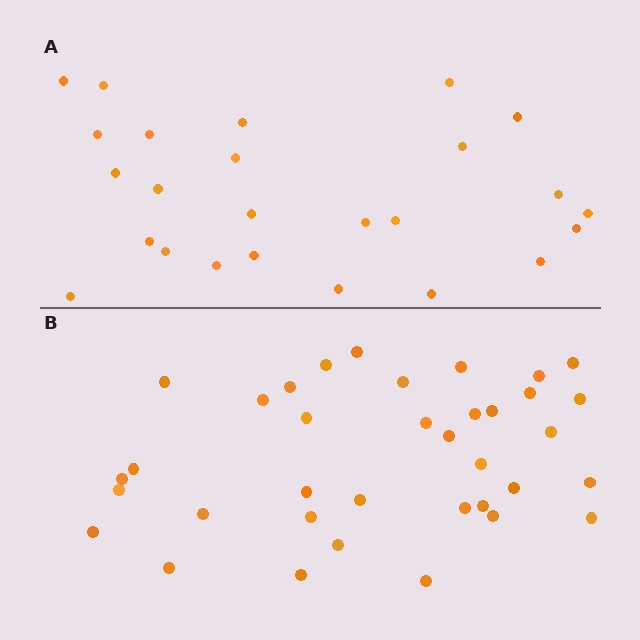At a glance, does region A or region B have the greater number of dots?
Region B (the bottom region) has more dots.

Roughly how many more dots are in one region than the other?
Region B has roughly 12 or so more dots than region A.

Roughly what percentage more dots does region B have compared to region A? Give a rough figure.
About 45% more.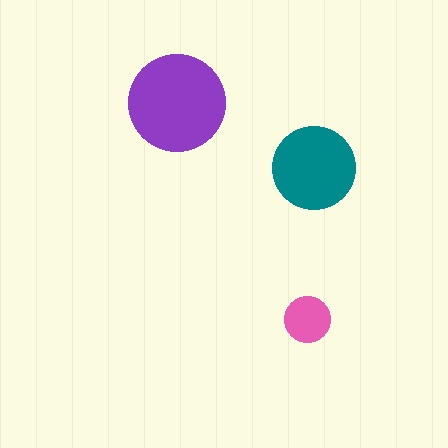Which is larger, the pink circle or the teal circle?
The teal one.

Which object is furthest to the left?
The purple circle is leftmost.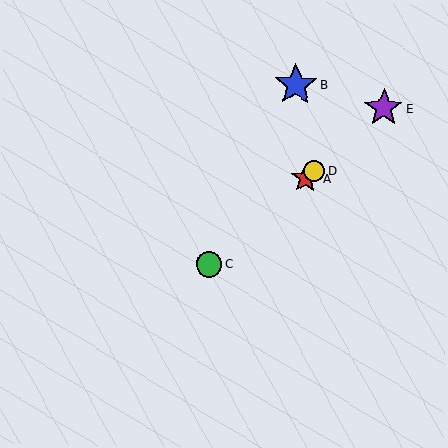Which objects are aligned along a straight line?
Objects A, C, D, E are aligned along a straight line.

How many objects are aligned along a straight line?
4 objects (A, C, D, E) are aligned along a straight line.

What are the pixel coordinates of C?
Object C is at (209, 264).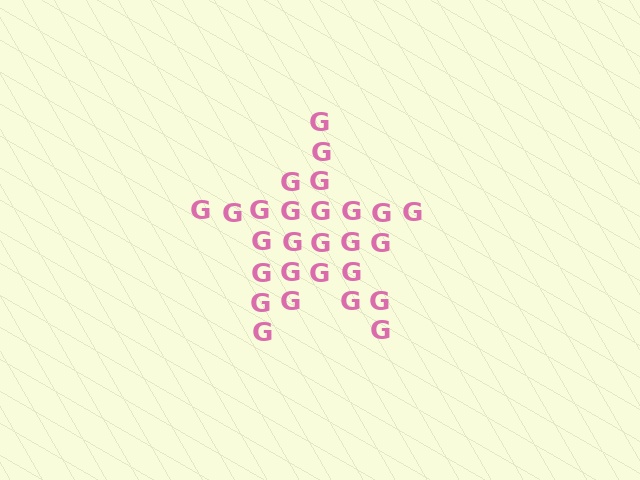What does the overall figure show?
The overall figure shows a star.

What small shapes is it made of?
It is made of small letter G's.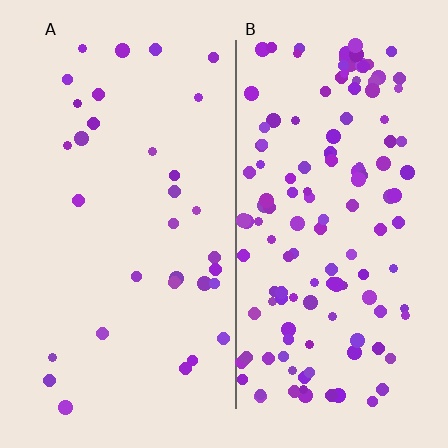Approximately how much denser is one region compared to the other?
Approximately 4.2× — region B over region A.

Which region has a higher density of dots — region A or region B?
B (the right).